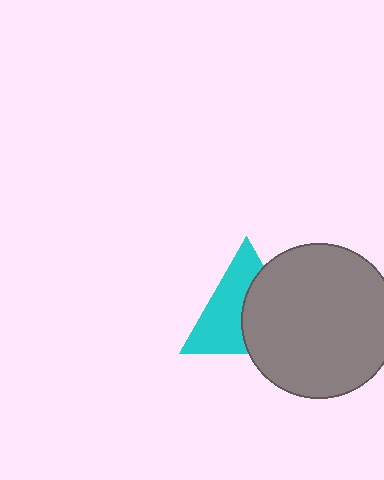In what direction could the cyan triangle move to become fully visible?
The cyan triangle could move left. That would shift it out from behind the gray circle entirely.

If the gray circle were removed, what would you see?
You would see the complete cyan triangle.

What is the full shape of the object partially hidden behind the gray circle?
The partially hidden object is a cyan triangle.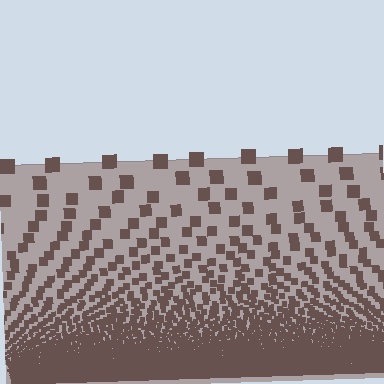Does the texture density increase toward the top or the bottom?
Density increases toward the bottom.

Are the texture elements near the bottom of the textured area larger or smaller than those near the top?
Smaller. The gradient is inverted — elements near the bottom are smaller and denser.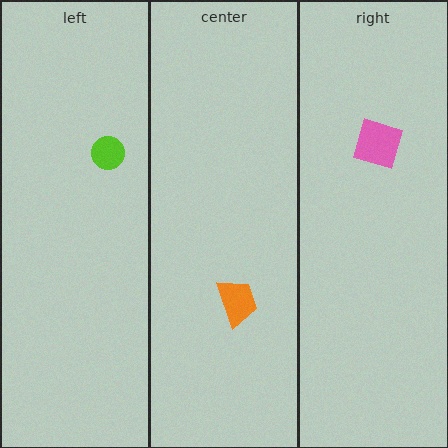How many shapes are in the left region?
1.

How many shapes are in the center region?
1.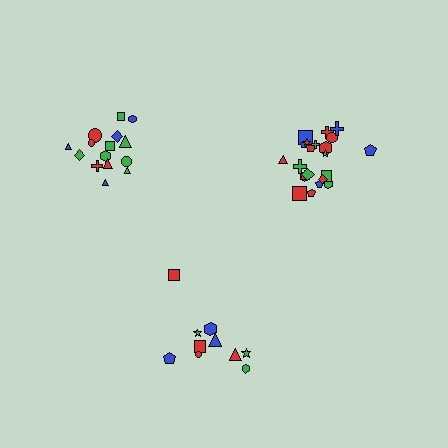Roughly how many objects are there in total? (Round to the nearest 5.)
Roughly 45 objects in total.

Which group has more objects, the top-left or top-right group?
The top-right group.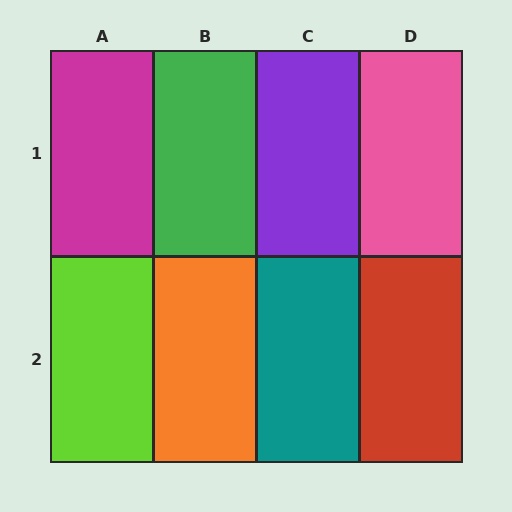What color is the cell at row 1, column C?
Purple.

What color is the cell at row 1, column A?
Magenta.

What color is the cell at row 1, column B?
Green.